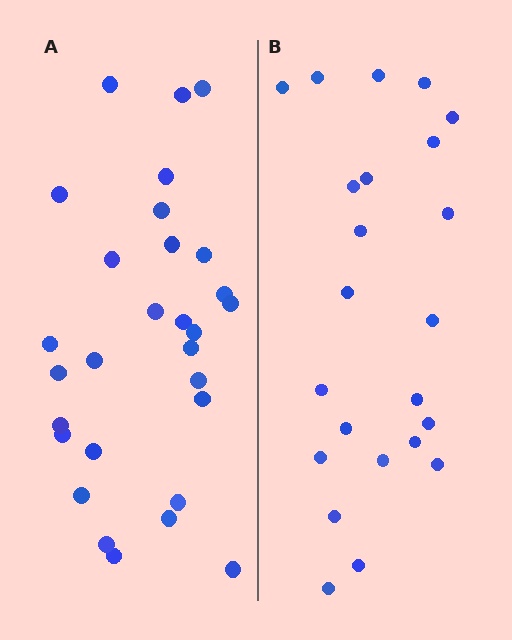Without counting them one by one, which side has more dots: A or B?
Region A (the left region) has more dots.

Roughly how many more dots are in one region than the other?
Region A has about 6 more dots than region B.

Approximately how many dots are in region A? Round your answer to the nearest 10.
About 30 dots. (The exact count is 29, which rounds to 30.)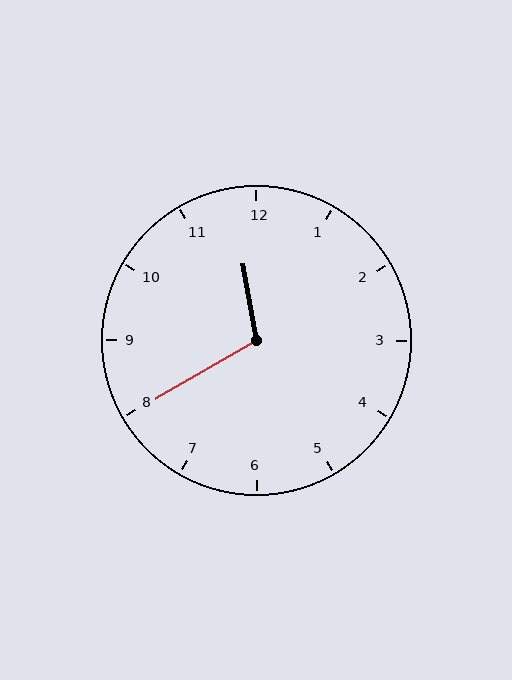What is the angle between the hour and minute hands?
Approximately 110 degrees.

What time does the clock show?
11:40.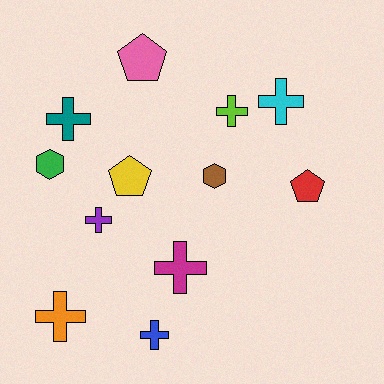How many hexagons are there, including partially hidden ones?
There are 2 hexagons.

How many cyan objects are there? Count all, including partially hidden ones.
There is 1 cyan object.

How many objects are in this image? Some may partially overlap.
There are 12 objects.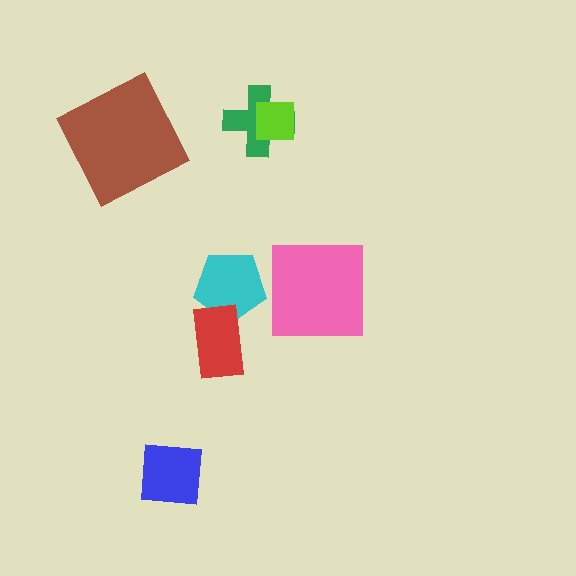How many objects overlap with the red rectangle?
1 object overlaps with the red rectangle.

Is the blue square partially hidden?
No, no other shape covers it.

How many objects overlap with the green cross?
1 object overlaps with the green cross.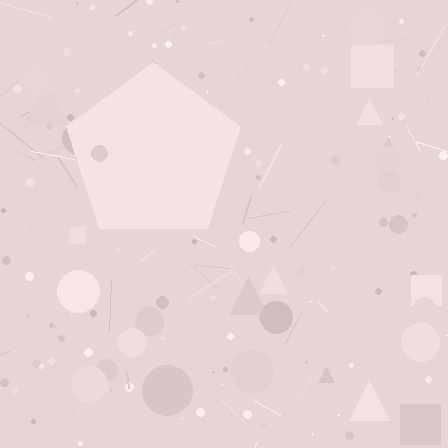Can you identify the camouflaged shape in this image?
The camouflaged shape is a pentagon.